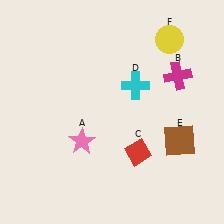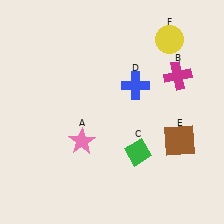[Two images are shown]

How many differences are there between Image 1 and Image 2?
There are 2 differences between the two images.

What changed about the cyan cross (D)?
In Image 1, D is cyan. In Image 2, it changed to blue.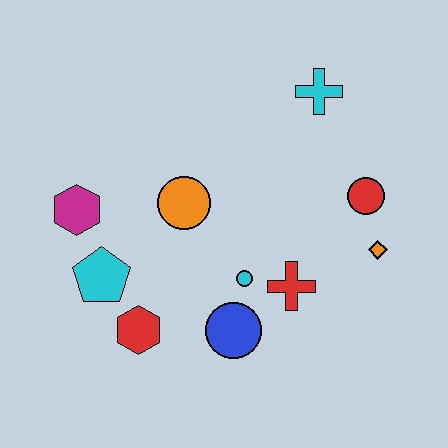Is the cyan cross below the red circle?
No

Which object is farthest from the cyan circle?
The cyan cross is farthest from the cyan circle.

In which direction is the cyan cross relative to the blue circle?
The cyan cross is above the blue circle.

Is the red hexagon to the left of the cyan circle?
Yes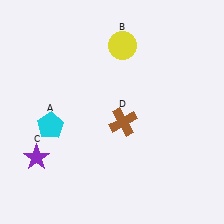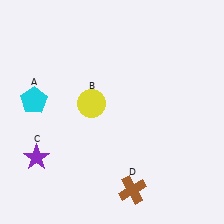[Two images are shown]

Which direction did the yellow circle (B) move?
The yellow circle (B) moved down.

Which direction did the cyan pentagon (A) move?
The cyan pentagon (A) moved up.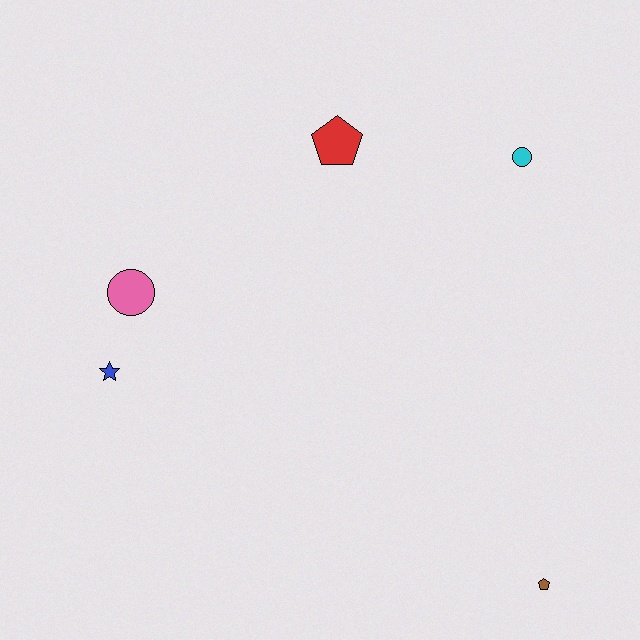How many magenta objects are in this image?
There are no magenta objects.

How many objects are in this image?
There are 5 objects.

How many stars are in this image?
There is 1 star.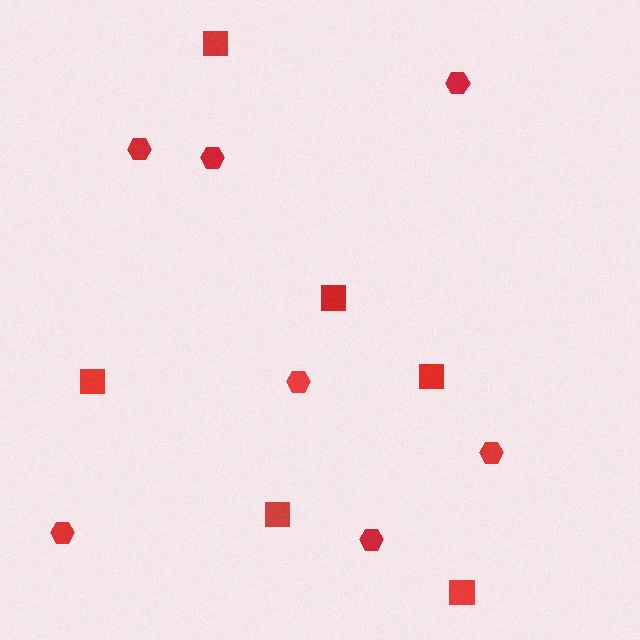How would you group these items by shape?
There are 2 groups: one group of hexagons (7) and one group of squares (6).